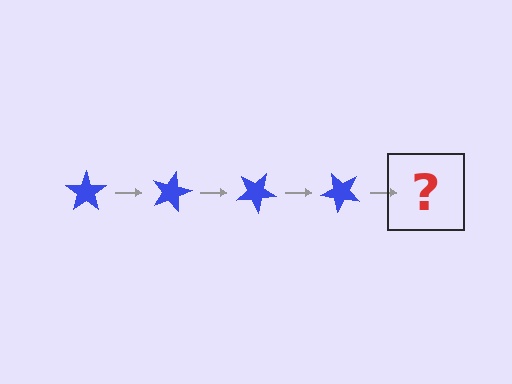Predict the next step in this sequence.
The next step is a blue star rotated 60 degrees.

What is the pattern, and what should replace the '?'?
The pattern is that the star rotates 15 degrees each step. The '?' should be a blue star rotated 60 degrees.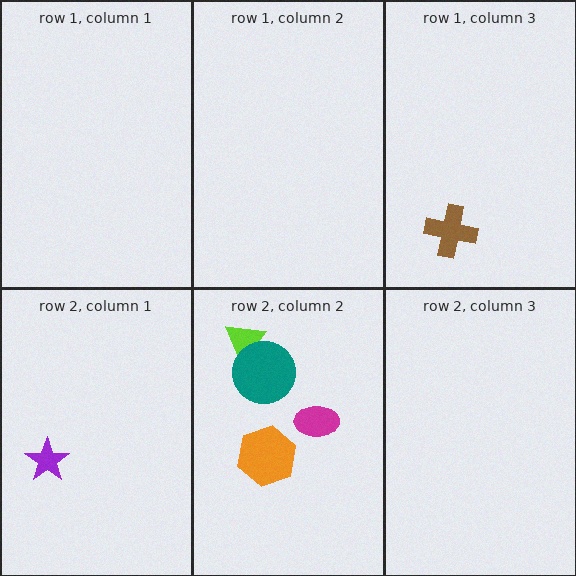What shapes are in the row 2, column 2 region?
The magenta ellipse, the green rectangle, the lime triangle, the orange hexagon, the teal circle.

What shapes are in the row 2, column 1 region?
The purple star.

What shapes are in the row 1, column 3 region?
The brown cross.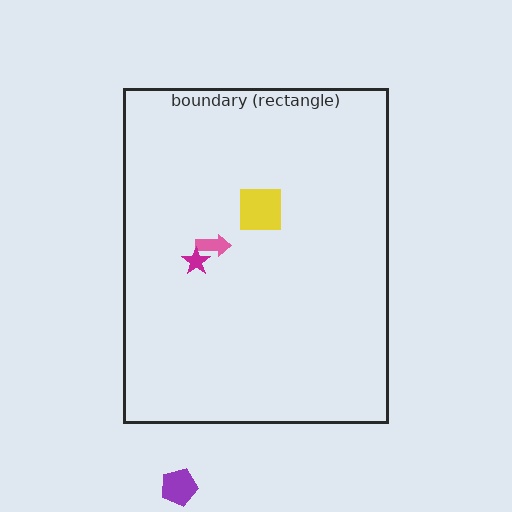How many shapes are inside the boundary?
3 inside, 1 outside.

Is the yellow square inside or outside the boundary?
Inside.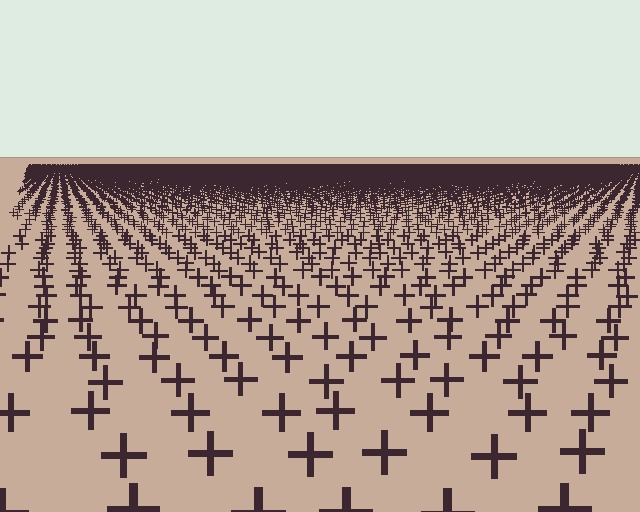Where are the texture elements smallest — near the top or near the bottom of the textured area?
Near the top.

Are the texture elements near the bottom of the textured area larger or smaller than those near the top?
Larger. Near the bottom, elements are closer to the viewer and appear at a bigger on-screen size.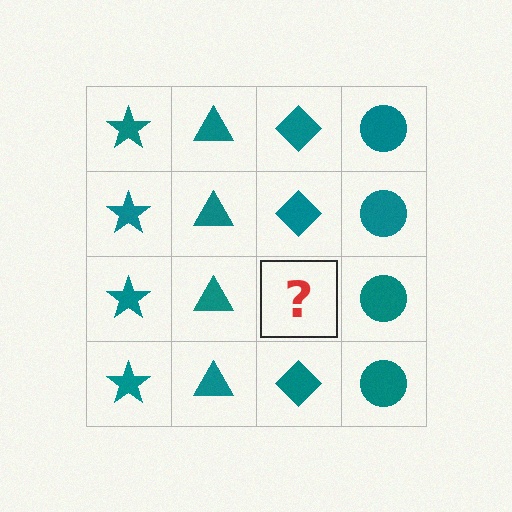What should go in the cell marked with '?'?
The missing cell should contain a teal diamond.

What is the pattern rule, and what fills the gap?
The rule is that each column has a consistent shape. The gap should be filled with a teal diamond.